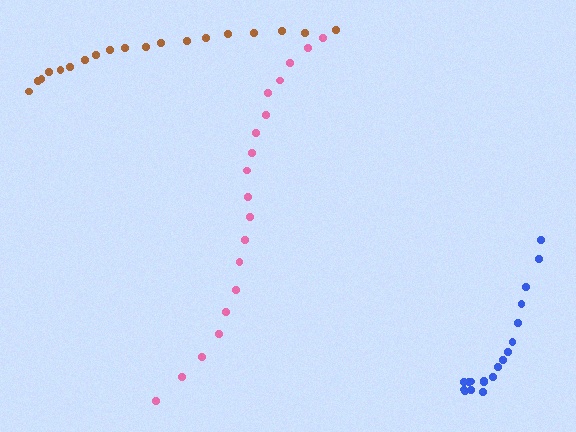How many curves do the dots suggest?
There are 3 distinct paths.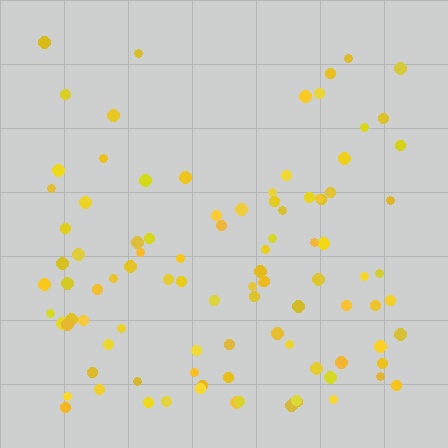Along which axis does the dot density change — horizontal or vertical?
Vertical.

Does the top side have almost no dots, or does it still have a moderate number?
Still a moderate number, just noticeably fewer than the bottom.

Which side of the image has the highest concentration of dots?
The bottom.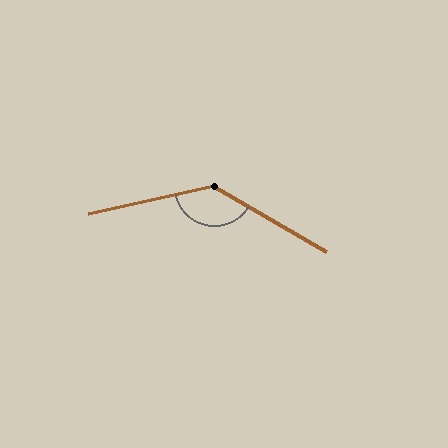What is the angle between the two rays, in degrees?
Approximately 138 degrees.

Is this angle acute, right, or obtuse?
It is obtuse.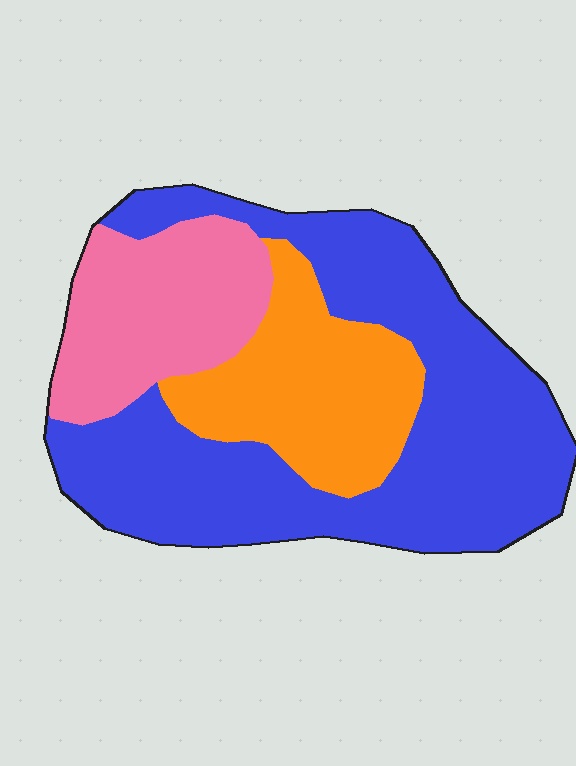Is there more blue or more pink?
Blue.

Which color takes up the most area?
Blue, at roughly 55%.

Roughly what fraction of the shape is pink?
Pink covers 21% of the shape.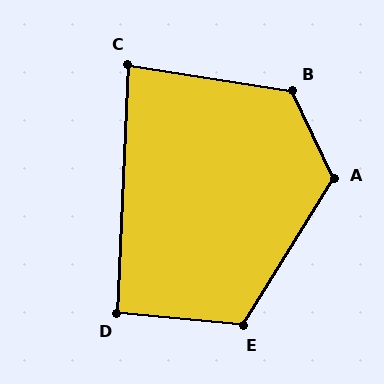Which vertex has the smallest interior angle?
C, at approximately 84 degrees.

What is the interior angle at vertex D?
Approximately 93 degrees (approximately right).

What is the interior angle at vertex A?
Approximately 123 degrees (obtuse).